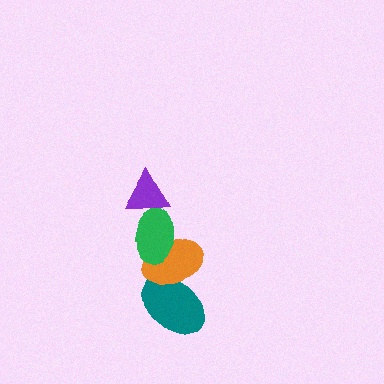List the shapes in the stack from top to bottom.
From top to bottom: the purple triangle, the green ellipse, the orange ellipse, the teal ellipse.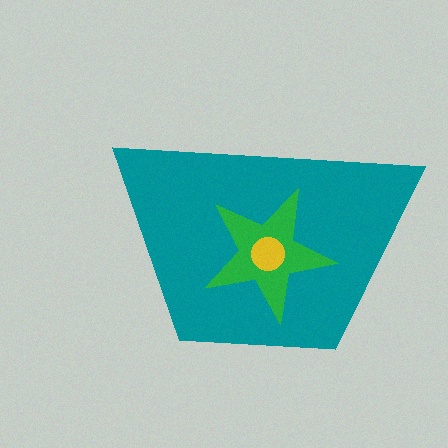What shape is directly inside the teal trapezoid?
The green star.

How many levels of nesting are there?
3.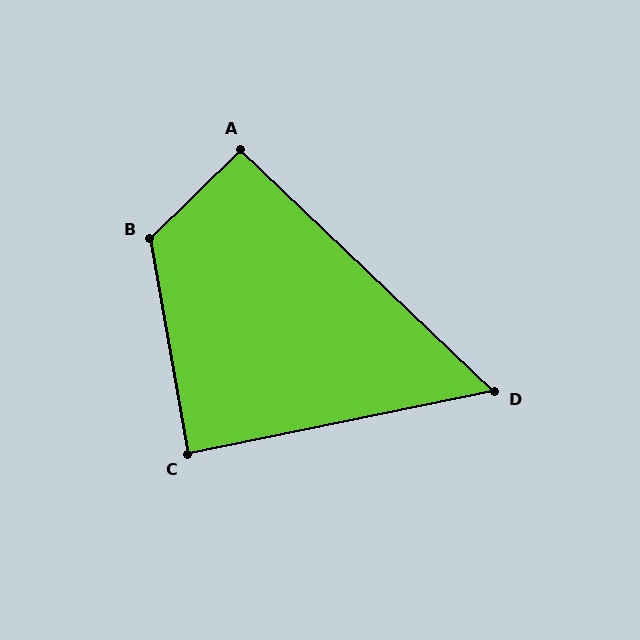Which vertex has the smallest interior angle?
D, at approximately 55 degrees.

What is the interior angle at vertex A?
Approximately 92 degrees (approximately right).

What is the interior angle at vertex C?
Approximately 88 degrees (approximately right).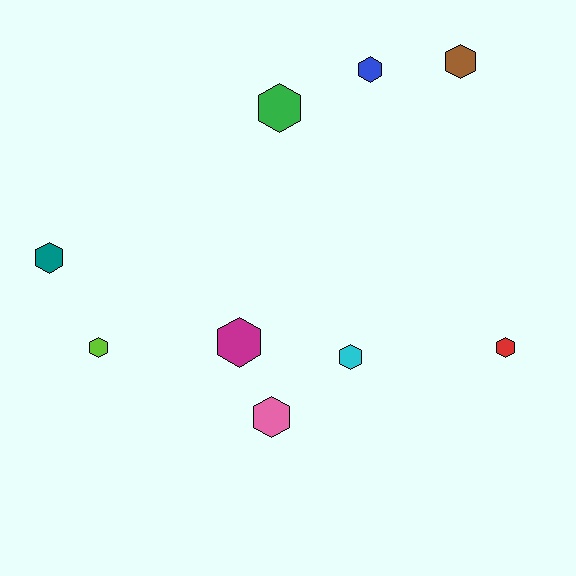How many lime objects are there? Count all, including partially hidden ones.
There is 1 lime object.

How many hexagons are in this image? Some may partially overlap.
There are 9 hexagons.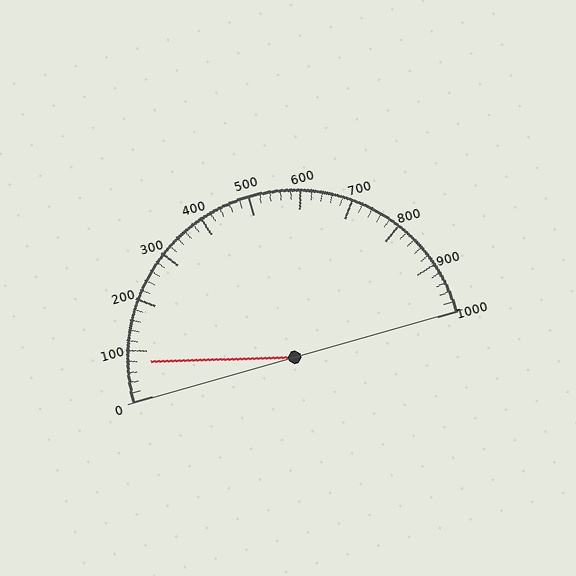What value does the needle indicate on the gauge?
The needle indicates approximately 80.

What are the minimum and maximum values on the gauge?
The gauge ranges from 0 to 1000.